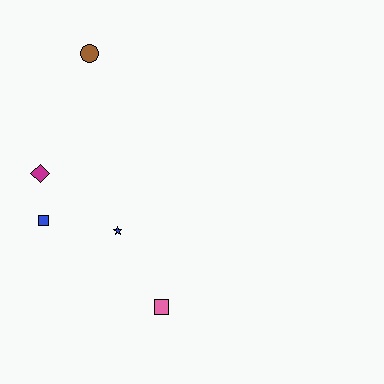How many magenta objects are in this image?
There is 1 magenta object.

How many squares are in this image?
There are 2 squares.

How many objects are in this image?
There are 5 objects.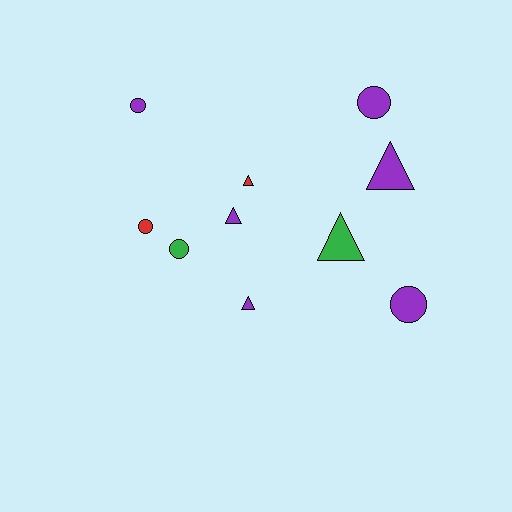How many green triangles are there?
There is 1 green triangle.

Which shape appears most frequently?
Triangle, with 5 objects.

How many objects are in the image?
There are 10 objects.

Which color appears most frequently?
Purple, with 6 objects.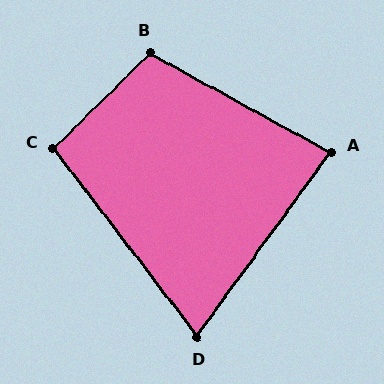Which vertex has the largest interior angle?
B, at approximately 106 degrees.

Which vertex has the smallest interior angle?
D, at approximately 74 degrees.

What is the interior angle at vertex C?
Approximately 97 degrees (obtuse).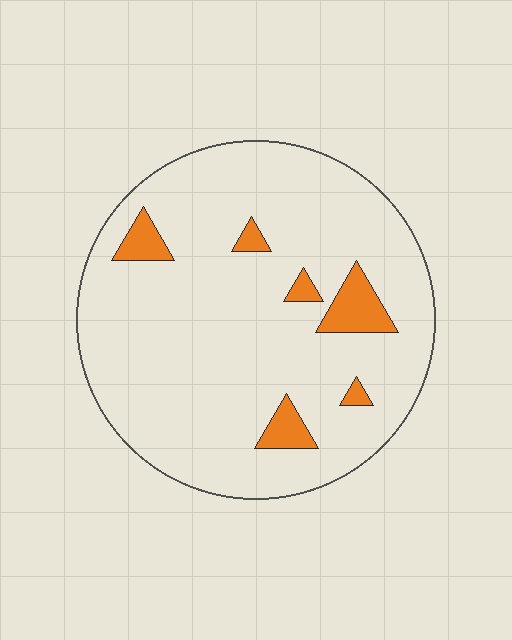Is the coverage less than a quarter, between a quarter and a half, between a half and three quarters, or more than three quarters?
Less than a quarter.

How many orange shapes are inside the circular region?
6.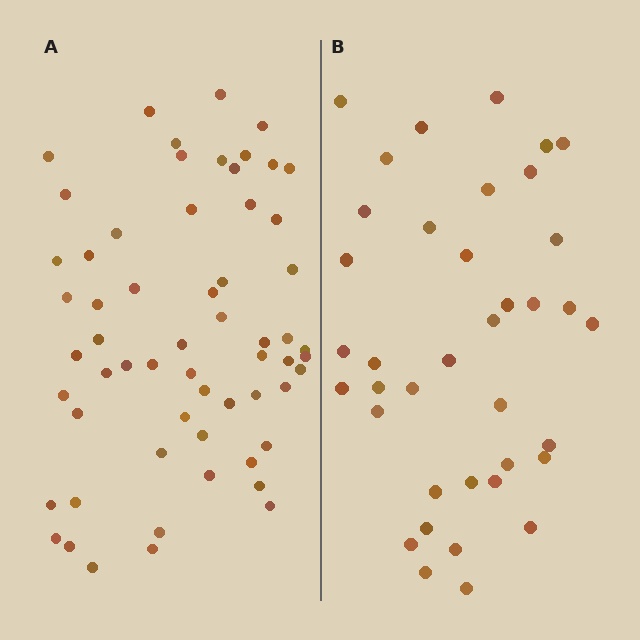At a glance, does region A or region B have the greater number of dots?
Region A (the left region) has more dots.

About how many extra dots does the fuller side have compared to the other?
Region A has approximately 20 more dots than region B.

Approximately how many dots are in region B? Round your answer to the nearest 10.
About 40 dots. (The exact count is 38, which rounds to 40.)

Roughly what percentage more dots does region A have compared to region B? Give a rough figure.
About 60% more.